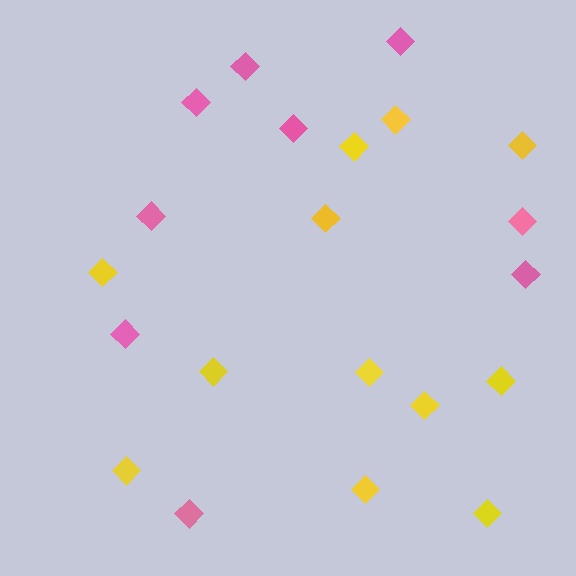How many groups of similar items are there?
There are 2 groups: one group of yellow diamonds (12) and one group of pink diamonds (9).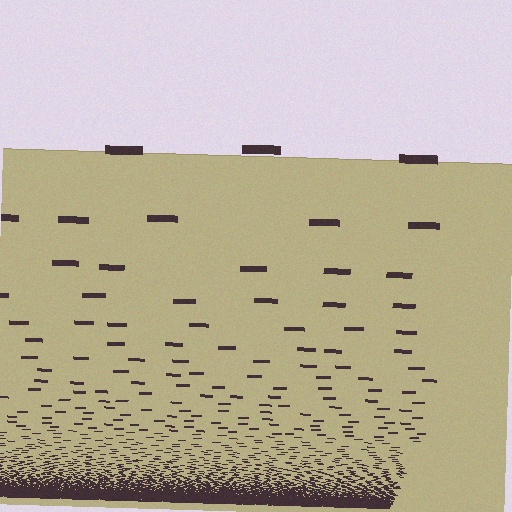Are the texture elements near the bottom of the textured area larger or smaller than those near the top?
Smaller. The gradient is inverted — elements near the bottom are smaller and denser.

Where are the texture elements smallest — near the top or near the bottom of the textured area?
Near the bottom.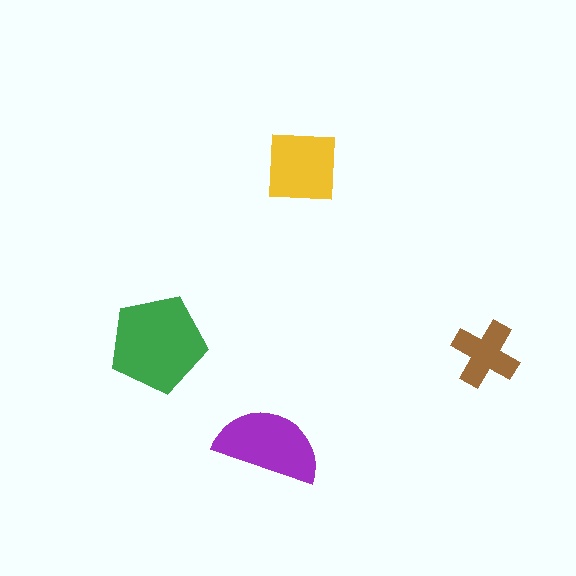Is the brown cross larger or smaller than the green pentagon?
Smaller.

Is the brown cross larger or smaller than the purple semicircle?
Smaller.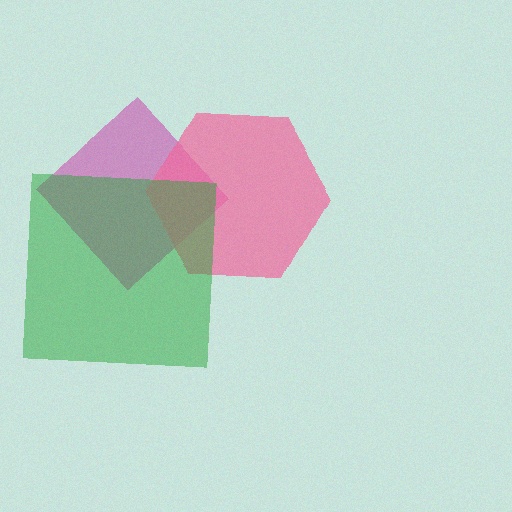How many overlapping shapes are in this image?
There are 3 overlapping shapes in the image.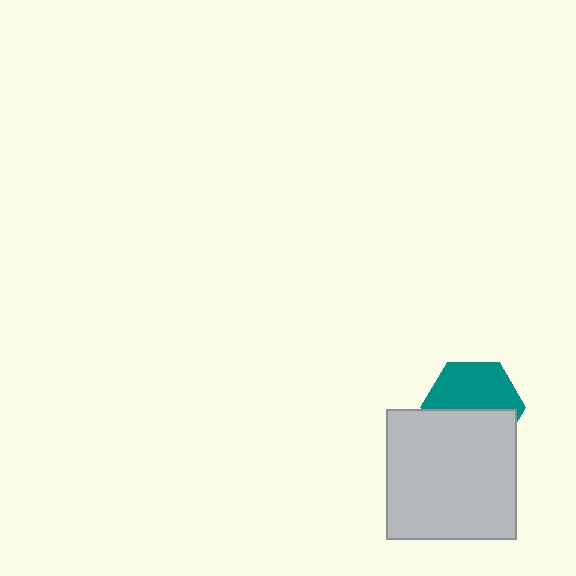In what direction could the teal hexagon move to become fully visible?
The teal hexagon could move up. That would shift it out from behind the light gray square entirely.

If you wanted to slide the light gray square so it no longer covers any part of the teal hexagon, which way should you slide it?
Slide it down — that is the most direct way to separate the two shapes.